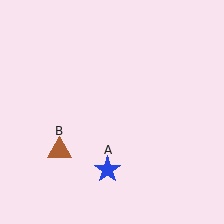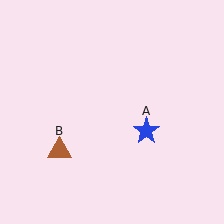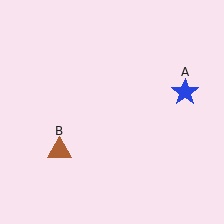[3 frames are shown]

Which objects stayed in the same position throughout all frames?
Brown triangle (object B) remained stationary.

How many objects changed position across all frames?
1 object changed position: blue star (object A).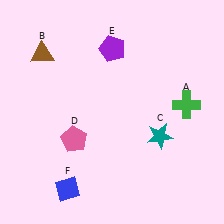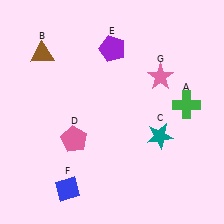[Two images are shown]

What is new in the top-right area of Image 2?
A pink star (G) was added in the top-right area of Image 2.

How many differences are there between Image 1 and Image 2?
There is 1 difference between the two images.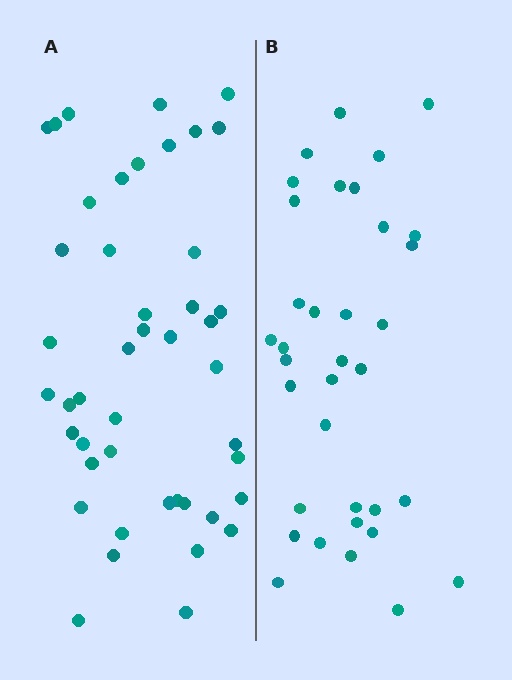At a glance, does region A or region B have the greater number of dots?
Region A (the left region) has more dots.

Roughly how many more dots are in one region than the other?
Region A has roughly 10 or so more dots than region B.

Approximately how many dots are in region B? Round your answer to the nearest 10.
About 40 dots. (The exact count is 35, which rounds to 40.)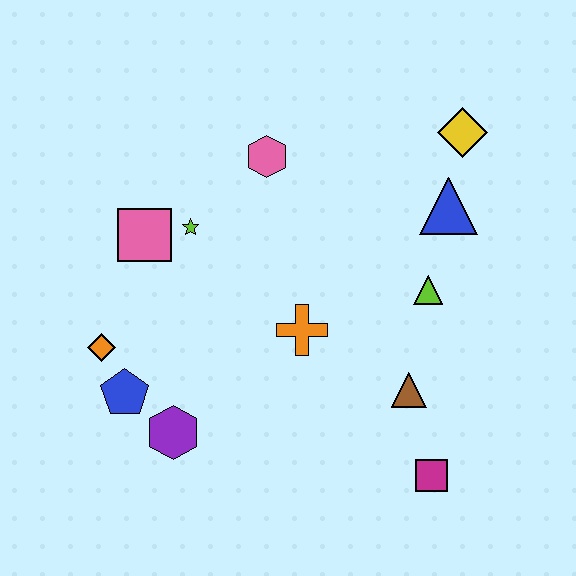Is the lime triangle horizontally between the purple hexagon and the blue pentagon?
No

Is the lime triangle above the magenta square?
Yes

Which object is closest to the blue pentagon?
The orange diamond is closest to the blue pentagon.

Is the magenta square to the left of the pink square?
No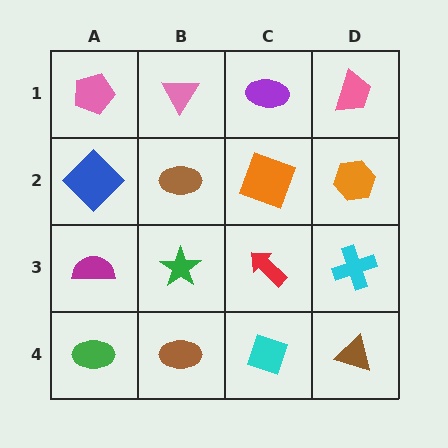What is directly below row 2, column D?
A cyan cross.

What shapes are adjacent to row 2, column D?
A pink trapezoid (row 1, column D), a cyan cross (row 3, column D), an orange square (row 2, column C).